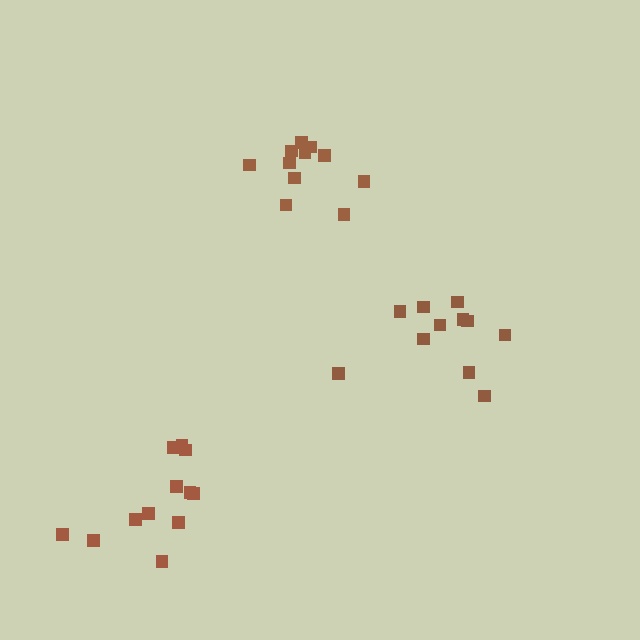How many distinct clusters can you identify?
There are 3 distinct clusters.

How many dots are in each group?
Group 1: 11 dots, Group 2: 12 dots, Group 3: 11 dots (34 total).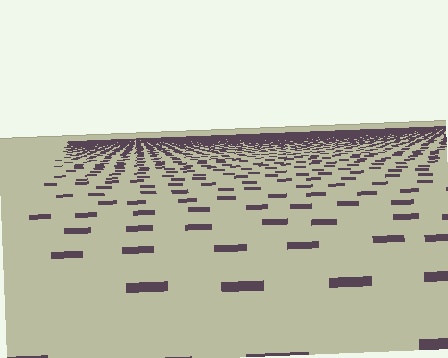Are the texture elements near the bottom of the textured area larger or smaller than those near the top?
Larger. Near the bottom, elements are closer to the viewer and appear at a bigger on-screen size.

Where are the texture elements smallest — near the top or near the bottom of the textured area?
Near the top.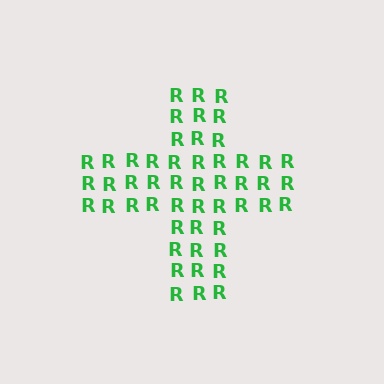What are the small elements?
The small elements are letter R's.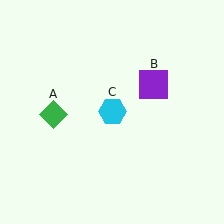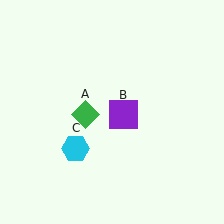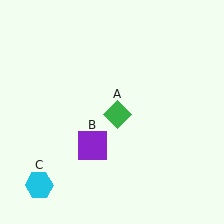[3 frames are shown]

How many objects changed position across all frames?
3 objects changed position: green diamond (object A), purple square (object B), cyan hexagon (object C).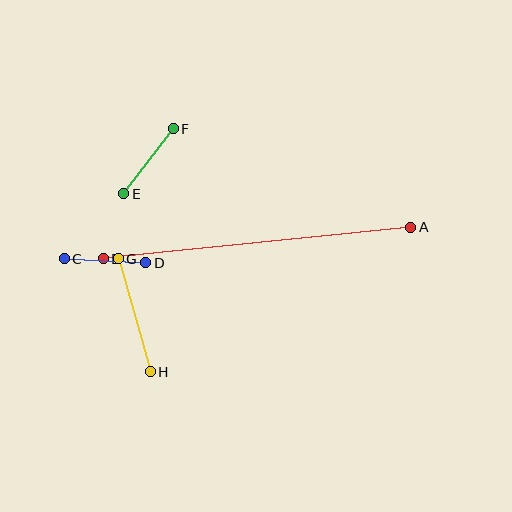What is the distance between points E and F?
The distance is approximately 82 pixels.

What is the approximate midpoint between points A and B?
The midpoint is at approximately (257, 243) pixels.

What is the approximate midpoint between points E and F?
The midpoint is at approximately (149, 161) pixels.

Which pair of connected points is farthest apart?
Points A and B are farthest apart.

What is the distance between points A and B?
The distance is approximately 309 pixels.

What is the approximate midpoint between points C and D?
The midpoint is at approximately (105, 261) pixels.